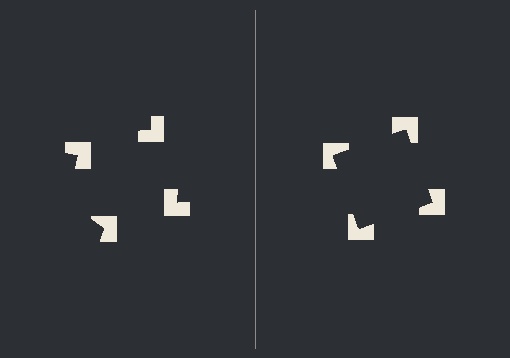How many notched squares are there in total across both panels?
8 — 4 on each side.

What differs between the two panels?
The notched squares are positioned identically on both sides; only the wedge orientations differ. On the right they align to a square; on the left they are misaligned.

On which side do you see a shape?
An illusory square appears on the right side. On the left side the wedge cuts are rotated, so no coherent shape forms.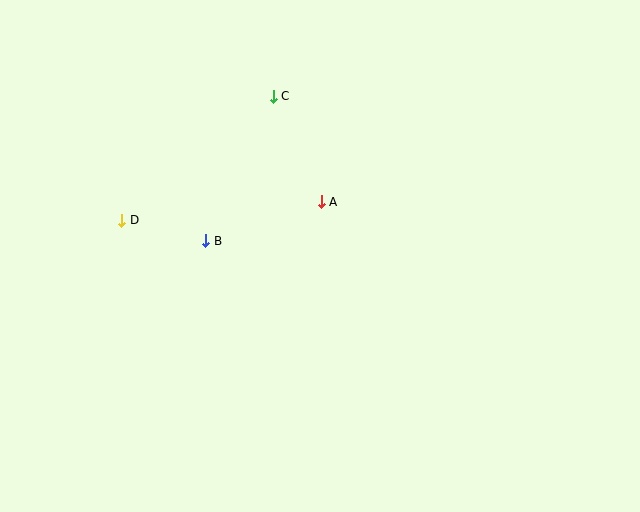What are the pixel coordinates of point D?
Point D is at (122, 220).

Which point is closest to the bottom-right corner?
Point A is closest to the bottom-right corner.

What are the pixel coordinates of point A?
Point A is at (321, 202).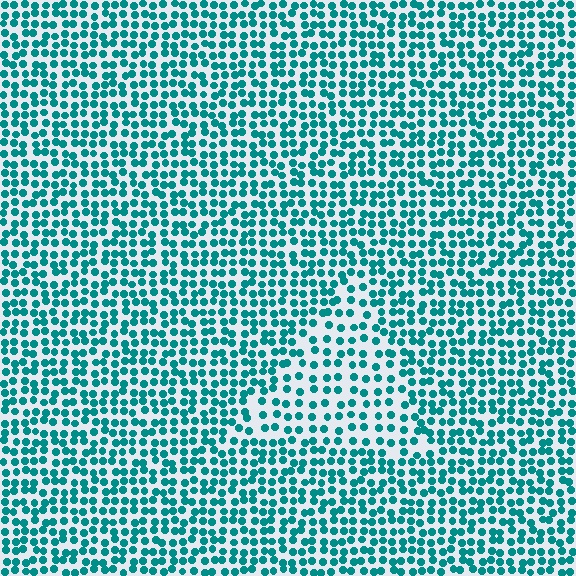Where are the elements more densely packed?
The elements are more densely packed outside the triangle boundary.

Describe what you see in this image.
The image contains small teal elements arranged at two different densities. A triangle-shaped region is visible where the elements are less densely packed than the surrounding area.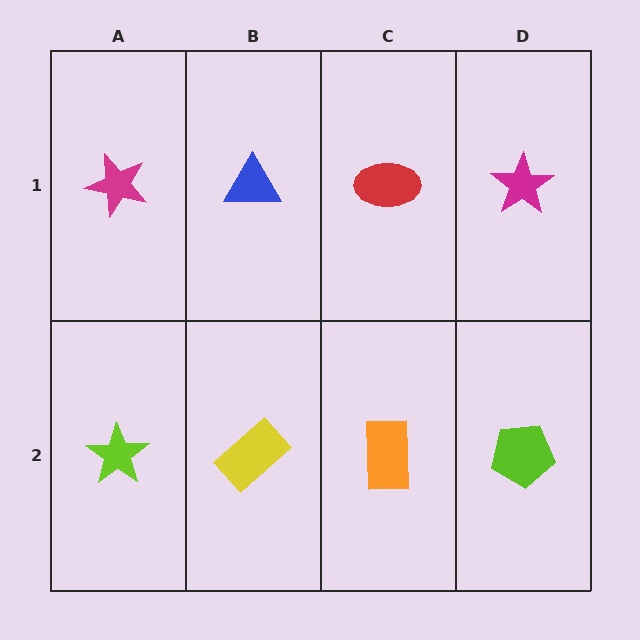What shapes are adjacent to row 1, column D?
A lime pentagon (row 2, column D), a red ellipse (row 1, column C).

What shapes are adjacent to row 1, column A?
A lime star (row 2, column A), a blue triangle (row 1, column B).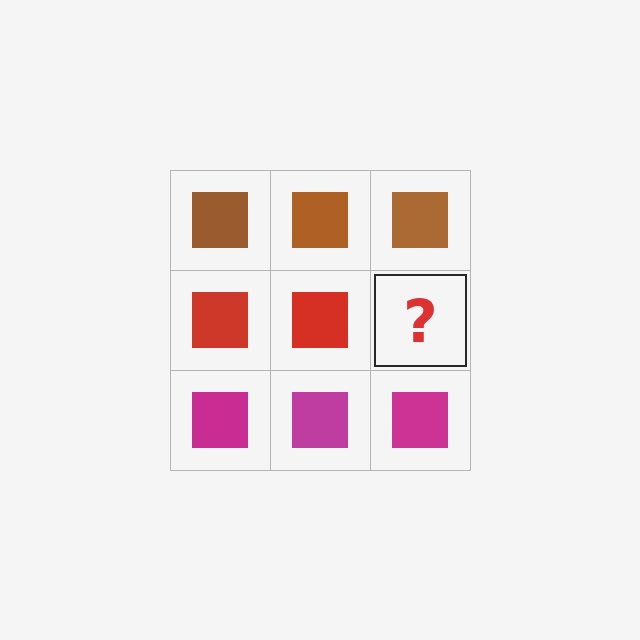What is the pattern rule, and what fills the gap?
The rule is that each row has a consistent color. The gap should be filled with a red square.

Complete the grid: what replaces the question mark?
The question mark should be replaced with a red square.